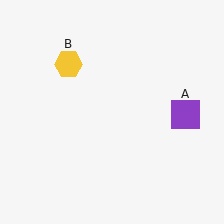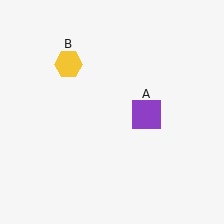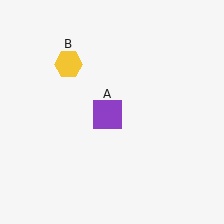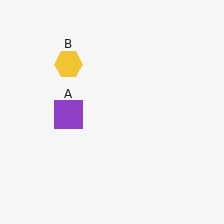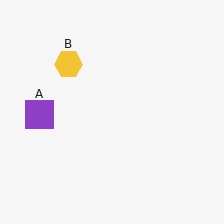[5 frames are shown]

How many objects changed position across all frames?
1 object changed position: purple square (object A).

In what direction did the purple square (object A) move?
The purple square (object A) moved left.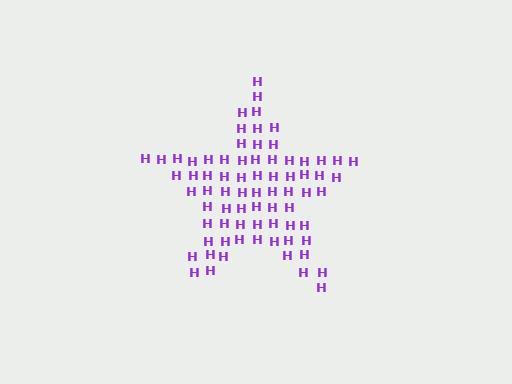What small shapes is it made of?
It is made of small letter H's.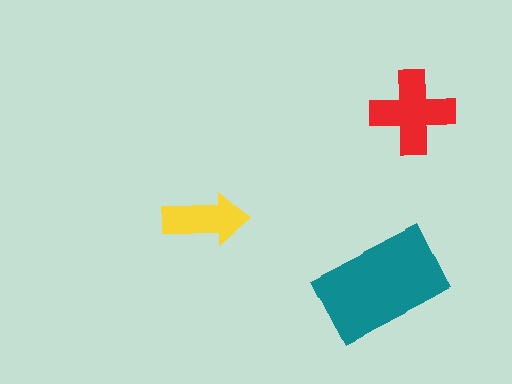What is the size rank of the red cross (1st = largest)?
2nd.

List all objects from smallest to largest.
The yellow arrow, the red cross, the teal rectangle.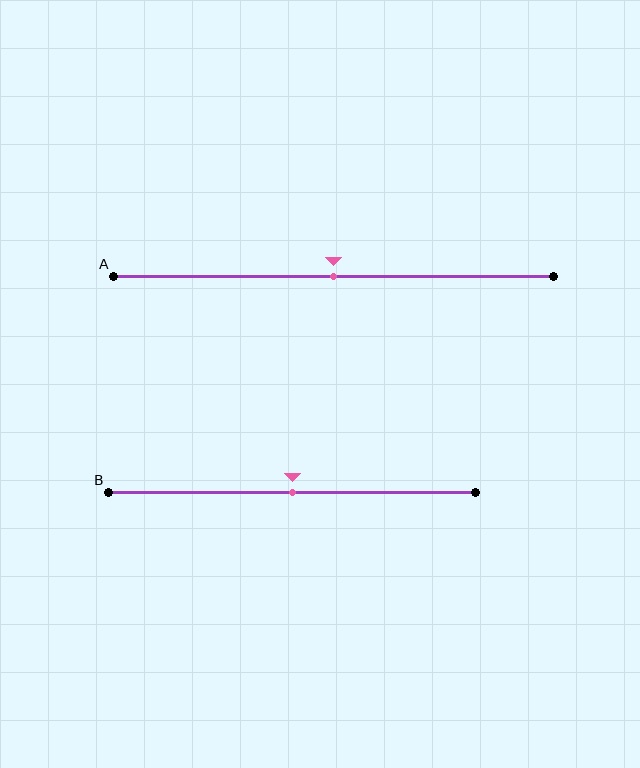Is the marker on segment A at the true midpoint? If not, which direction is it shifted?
Yes, the marker on segment A is at the true midpoint.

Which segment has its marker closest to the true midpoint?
Segment A has its marker closest to the true midpoint.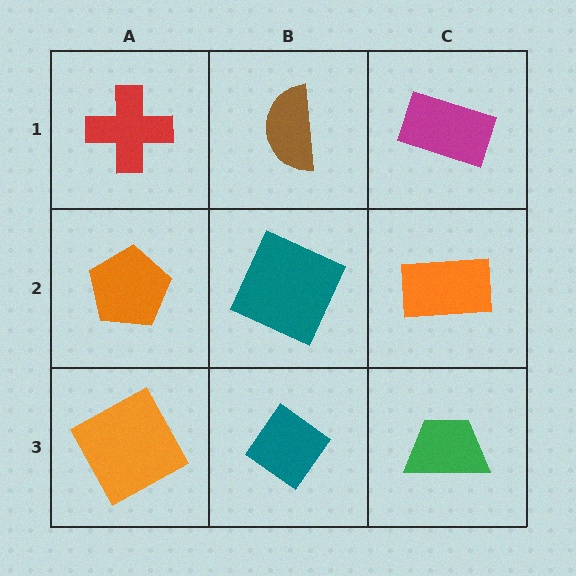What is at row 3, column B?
A teal diamond.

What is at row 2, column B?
A teal square.